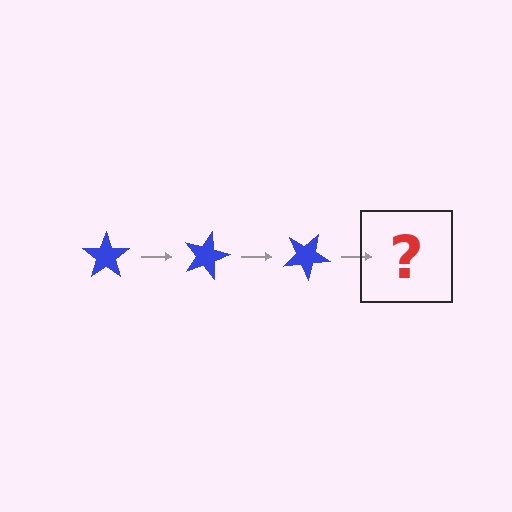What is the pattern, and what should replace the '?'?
The pattern is that the star rotates 15 degrees each step. The '?' should be a blue star rotated 45 degrees.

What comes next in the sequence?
The next element should be a blue star rotated 45 degrees.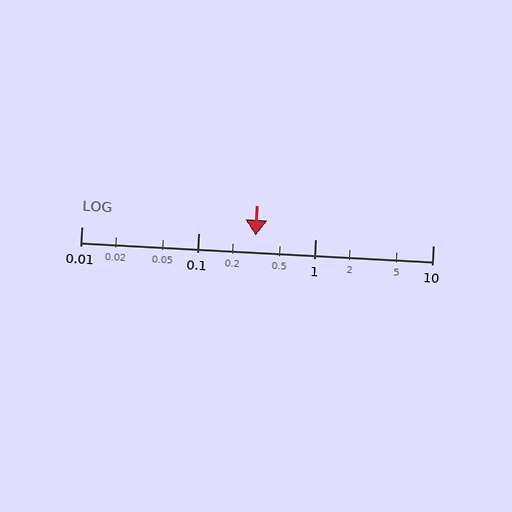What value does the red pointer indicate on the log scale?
The pointer indicates approximately 0.31.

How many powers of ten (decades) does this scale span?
The scale spans 3 decades, from 0.01 to 10.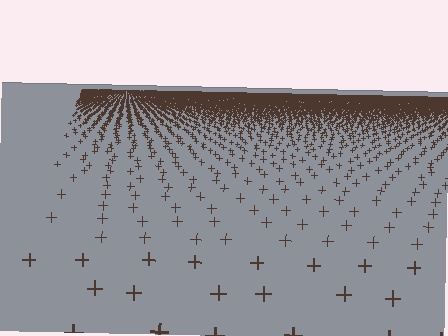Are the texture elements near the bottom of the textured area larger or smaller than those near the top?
Larger. Near the bottom, elements are closer to the viewer and appear at a bigger on-screen size.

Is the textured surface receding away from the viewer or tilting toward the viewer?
The surface is receding away from the viewer. Texture elements get smaller and denser toward the top.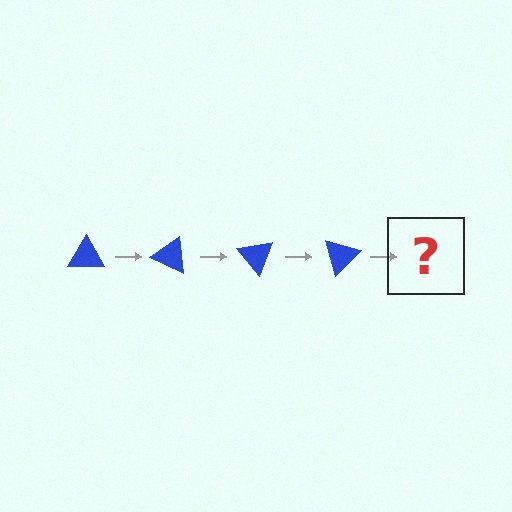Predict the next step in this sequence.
The next step is a blue triangle rotated 100 degrees.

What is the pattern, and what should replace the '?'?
The pattern is that the triangle rotates 25 degrees each step. The '?' should be a blue triangle rotated 100 degrees.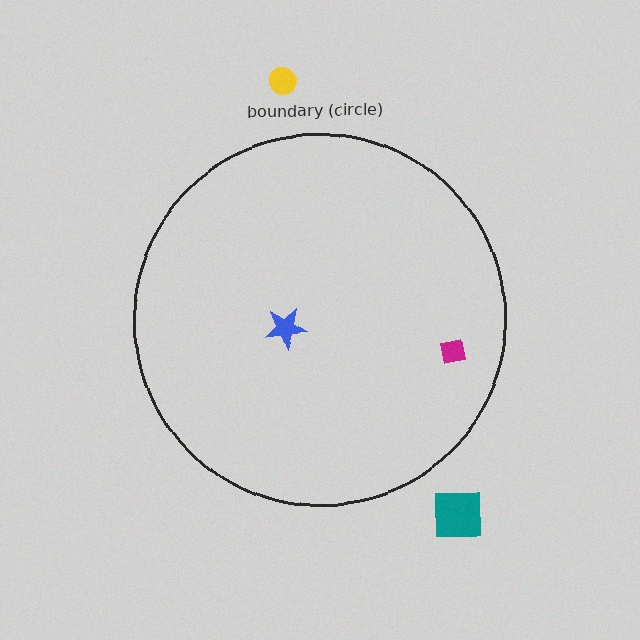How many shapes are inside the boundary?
2 inside, 2 outside.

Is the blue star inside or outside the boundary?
Inside.